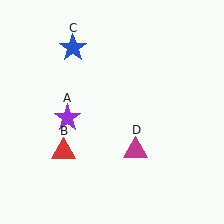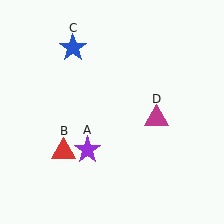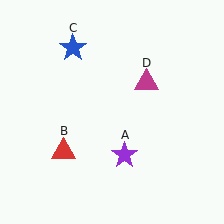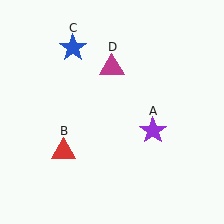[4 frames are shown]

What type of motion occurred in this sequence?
The purple star (object A), magenta triangle (object D) rotated counterclockwise around the center of the scene.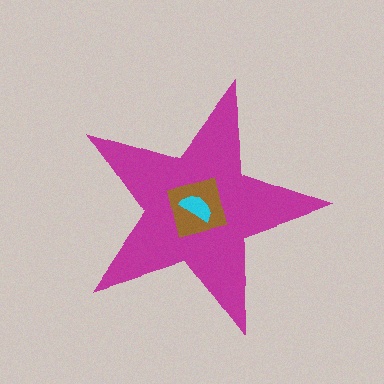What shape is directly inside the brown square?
The cyan semicircle.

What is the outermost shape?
The magenta star.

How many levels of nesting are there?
3.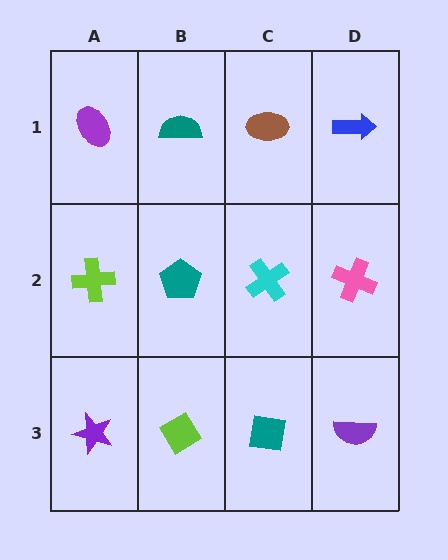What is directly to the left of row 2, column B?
A lime cross.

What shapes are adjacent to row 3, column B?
A teal pentagon (row 2, column B), a purple star (row 3, column A), a teal square (row 3, column C).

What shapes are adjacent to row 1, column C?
A cyan cross (row 2, column C), a teal semicircle (row 1, column B), a blue arrow (row 1, column D).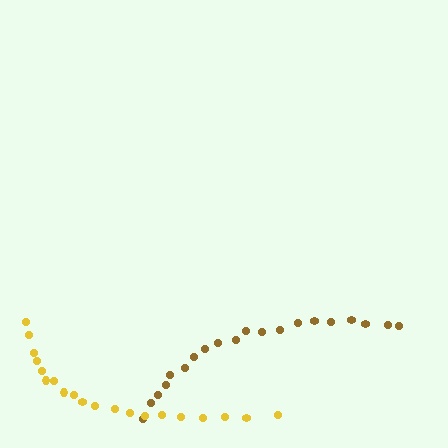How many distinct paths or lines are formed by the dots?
There are 2 distinct paths.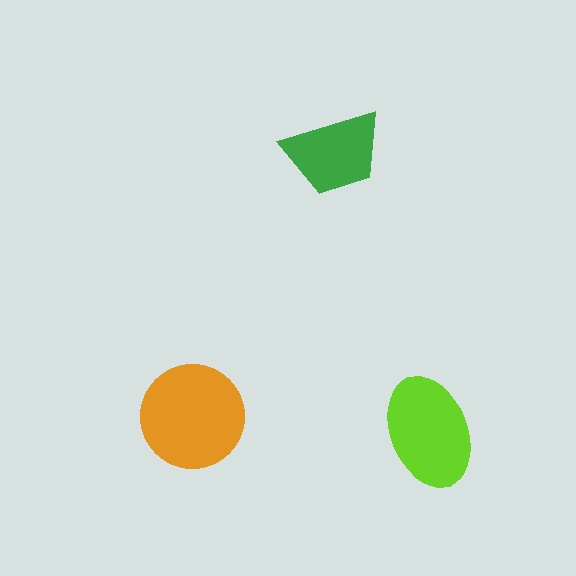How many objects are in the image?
There are 3 objects in the image.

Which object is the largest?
The orange circle.